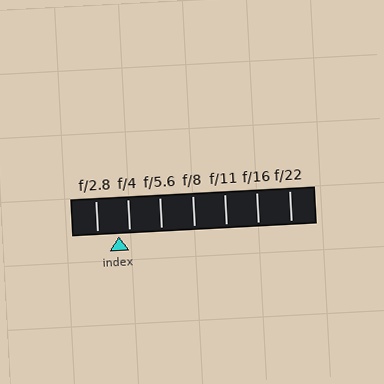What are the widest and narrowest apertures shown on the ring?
The widest aperture shown is f/2.8 and the narrowest is f/22.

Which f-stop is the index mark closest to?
The index mark is closest to f/4.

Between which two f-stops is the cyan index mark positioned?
The index mark is between f/2.8 and f/4.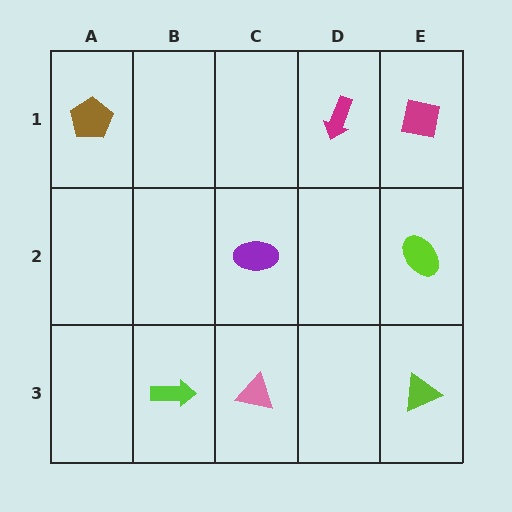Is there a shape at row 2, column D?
No, that cell is empty.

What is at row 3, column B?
A lime arrow.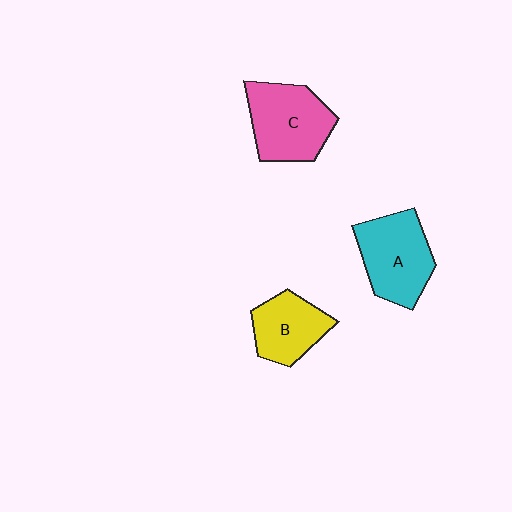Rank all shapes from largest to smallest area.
From largest to smallest: C (pink), A (cyan), B (yellow).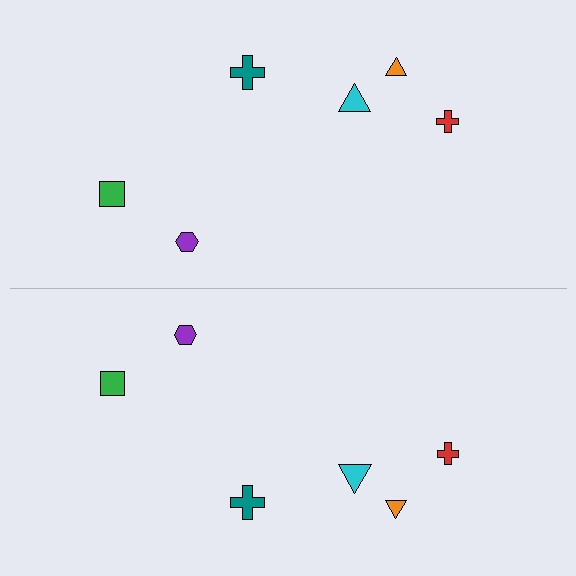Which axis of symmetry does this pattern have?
The pattern has a horizontal axis of symmetry running through the center of the image.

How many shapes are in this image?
There are 12 shapes in this image.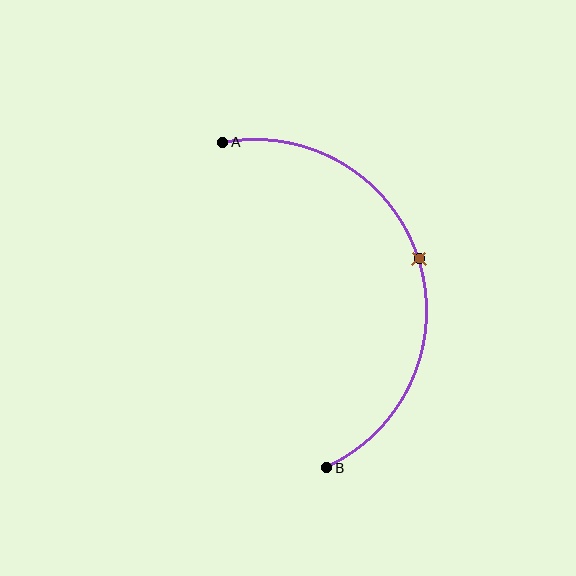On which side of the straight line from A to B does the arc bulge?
The arc bulges to the right of the straight line connecting A and B.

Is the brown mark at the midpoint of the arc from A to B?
Yes. The brown mark lies on the arc at equal arc-length from both A and B — it is the arc midpoint.